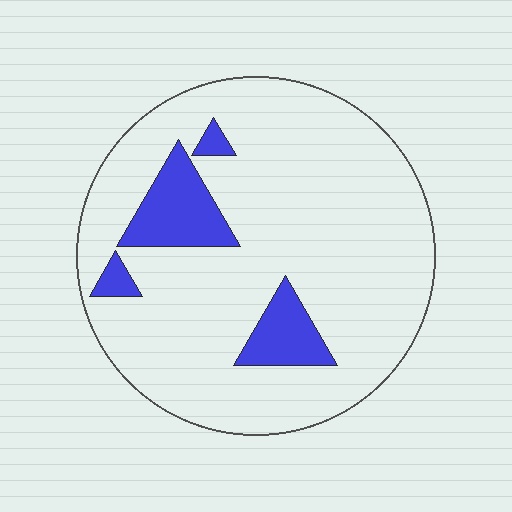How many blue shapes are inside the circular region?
4.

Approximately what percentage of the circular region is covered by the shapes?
Approximately 15%.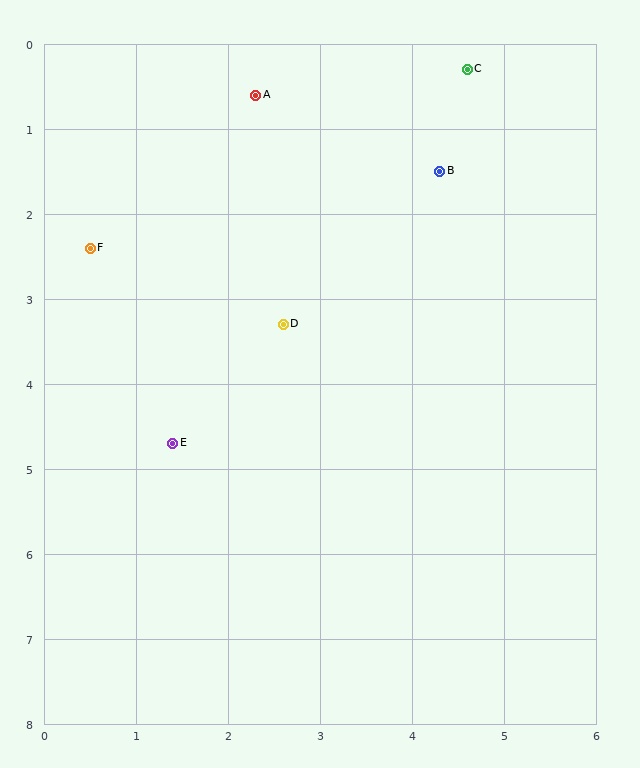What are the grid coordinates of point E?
Point E is at approximately (1.4, 4.7).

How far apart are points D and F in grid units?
Points D and F are about 2.3 grid units apart.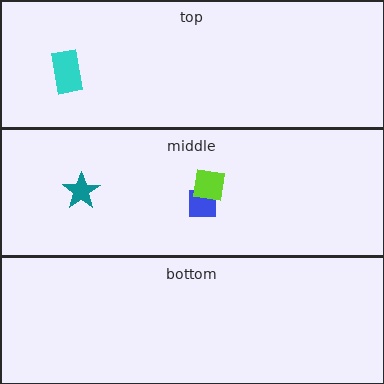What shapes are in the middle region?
The blue square, the lime square, the teal star.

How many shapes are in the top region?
1.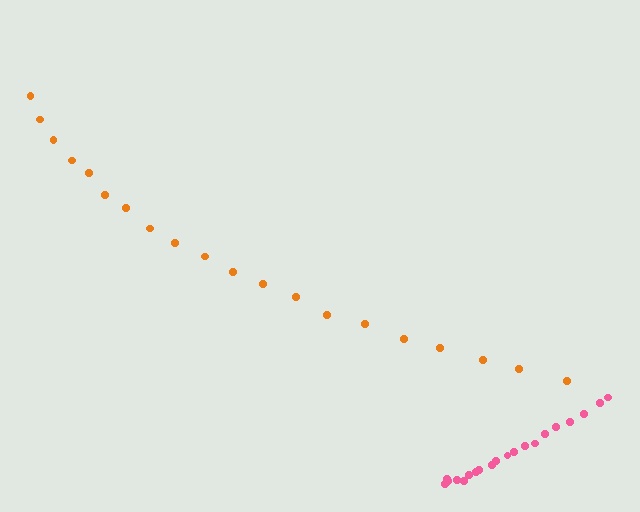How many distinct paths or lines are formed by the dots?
There are 2 distinct paths.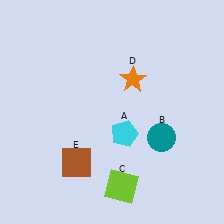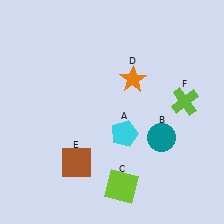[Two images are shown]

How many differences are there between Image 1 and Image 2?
There is 1 difference between the two images.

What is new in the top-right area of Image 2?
A lime cross (F) was added in the top-right area of Image 2.